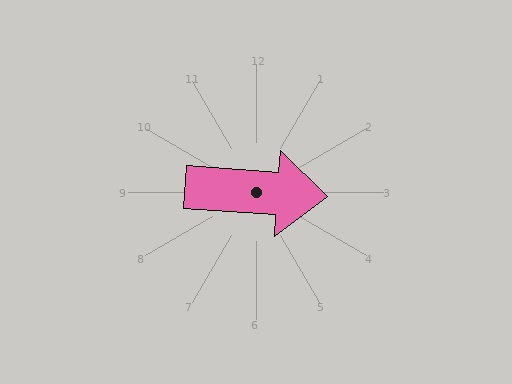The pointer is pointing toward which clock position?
Roughly 3 o'clock.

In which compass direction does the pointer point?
East.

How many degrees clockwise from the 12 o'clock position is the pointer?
Approximately 94 degrees.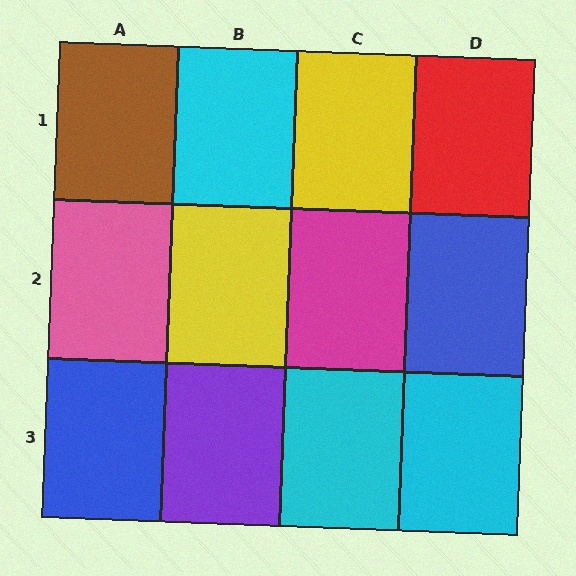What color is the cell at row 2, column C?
Magenta.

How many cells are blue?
2 cells are blue.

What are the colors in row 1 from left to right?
Brown, cyan, yellow, red.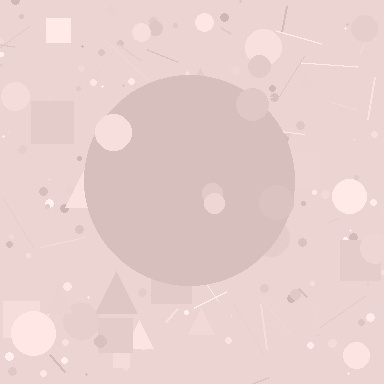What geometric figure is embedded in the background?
A circle is embedded in the background.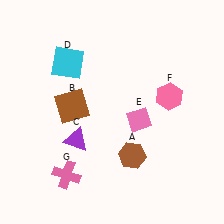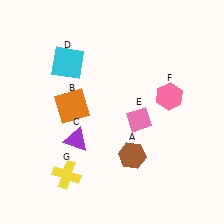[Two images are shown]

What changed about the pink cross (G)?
In Image 1, G is pink. In Image 2, it changed to yellow.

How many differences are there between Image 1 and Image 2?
There are 2 differences between the two images.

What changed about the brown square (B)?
In Image 1, B is brown. In Image 2, it changed to orange.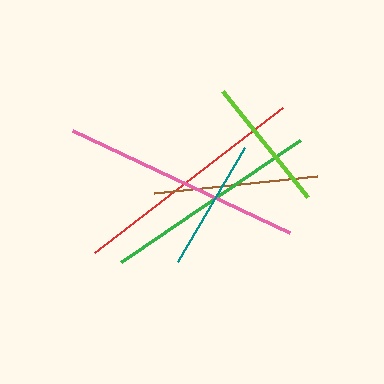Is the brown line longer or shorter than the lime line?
The brown line is longer than the lime line.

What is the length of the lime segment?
The lime segment is approximately 137 pixels long.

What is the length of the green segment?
The green segment is approximately 216 pixels long.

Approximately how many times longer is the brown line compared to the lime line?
The brown line is approximately 1.2 times the length of the lime line.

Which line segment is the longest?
The pink line is the longest at approximately 239 pixels.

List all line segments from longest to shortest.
From longest to shortest: pink, red, green, brown, lime, teal.